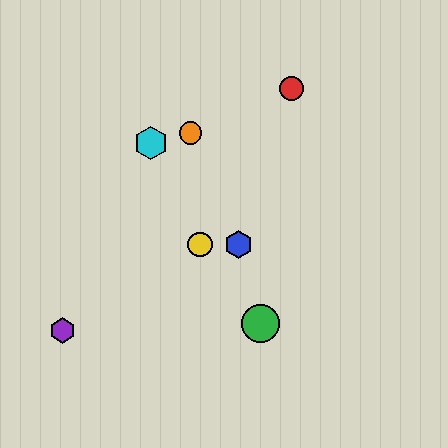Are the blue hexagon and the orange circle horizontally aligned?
No, the blue hexagon is at y≈244 and the orange circle is at y≈133.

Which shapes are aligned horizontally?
The blue hexagon, the yellow circle are aligned horizontally.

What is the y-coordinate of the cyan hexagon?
The cyan hexagon is at y≈143.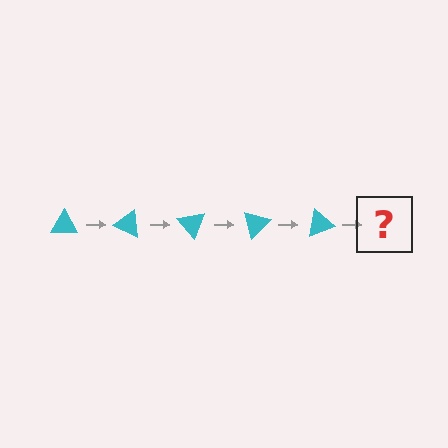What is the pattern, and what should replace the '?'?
The pattern is that the triangle rotates 25 degrees each step. The '?' should be a cyan triangle rotated 125 degrees.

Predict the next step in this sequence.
The next step is a cyan triangle rotated 125 degrees.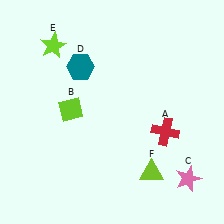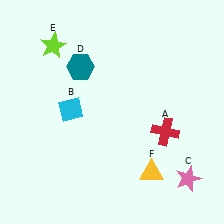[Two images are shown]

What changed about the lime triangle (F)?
In Image 1, F is lime. In Image 2, it changed to yellow.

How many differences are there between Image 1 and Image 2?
There are 2 differences between the two images.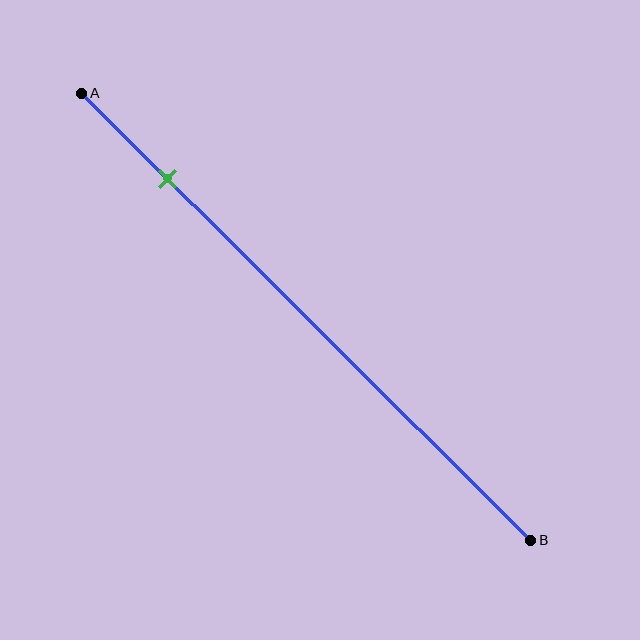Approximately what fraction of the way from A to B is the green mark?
The green mark is approximately 20% of the way from A to B.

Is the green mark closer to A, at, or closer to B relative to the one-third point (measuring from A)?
The green mark is closer to point A than the one-third point of segment AB.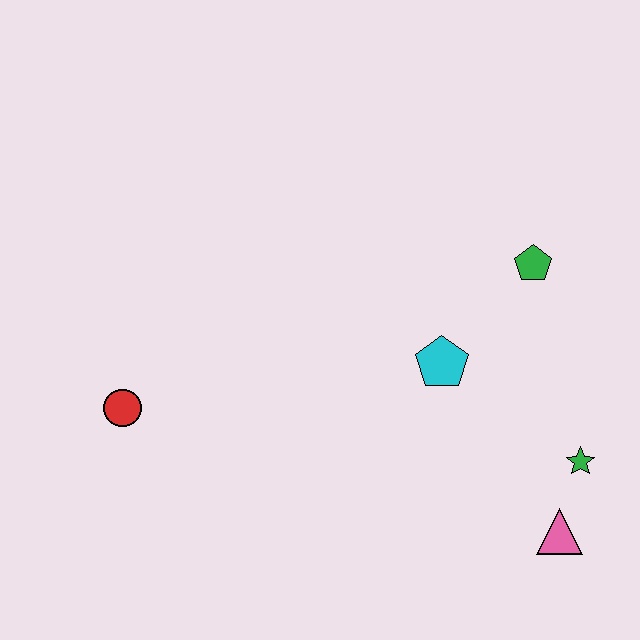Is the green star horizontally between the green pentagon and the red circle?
No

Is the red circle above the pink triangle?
Yes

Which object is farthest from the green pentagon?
The red circle is farthest from the green pentagon.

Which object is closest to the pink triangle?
The green star is closest to the pink triangle.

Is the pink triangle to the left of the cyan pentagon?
No